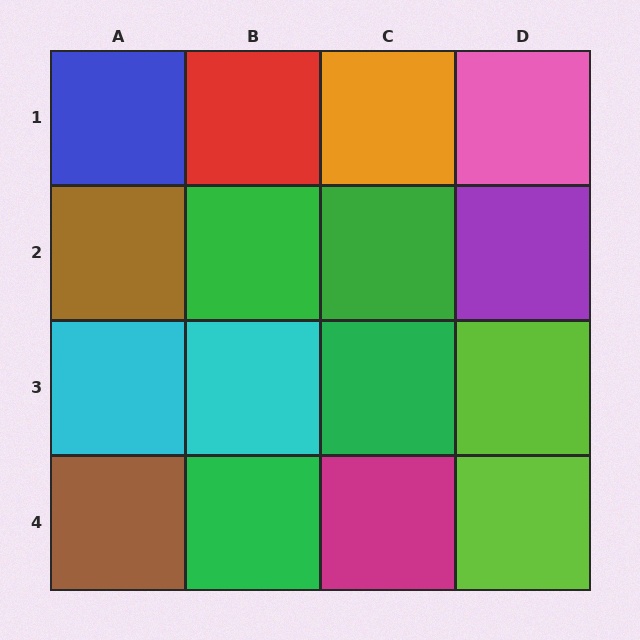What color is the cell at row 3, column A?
Cyan.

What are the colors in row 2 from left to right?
Brown, green, green, purple.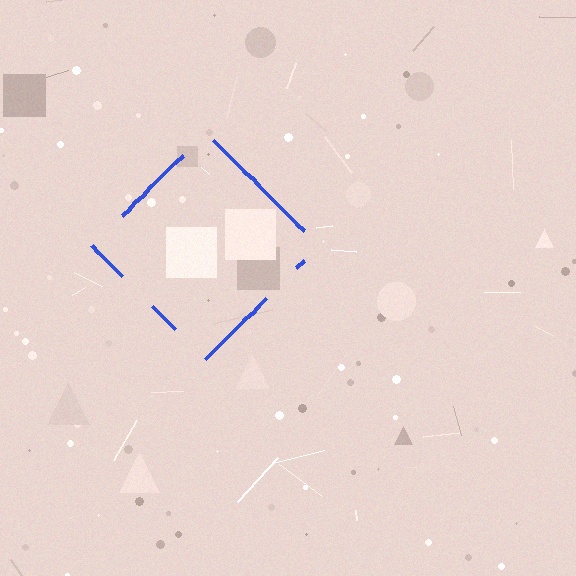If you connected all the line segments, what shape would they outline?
They would outline a diamond.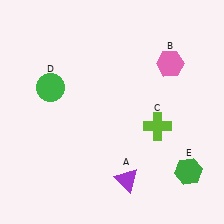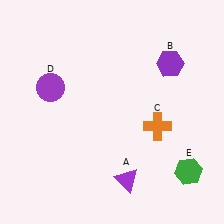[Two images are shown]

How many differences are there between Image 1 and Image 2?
There are 3 differences between the two images.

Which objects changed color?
B changed from pink to purple. C changed from lime to orange. D changed from green to purple.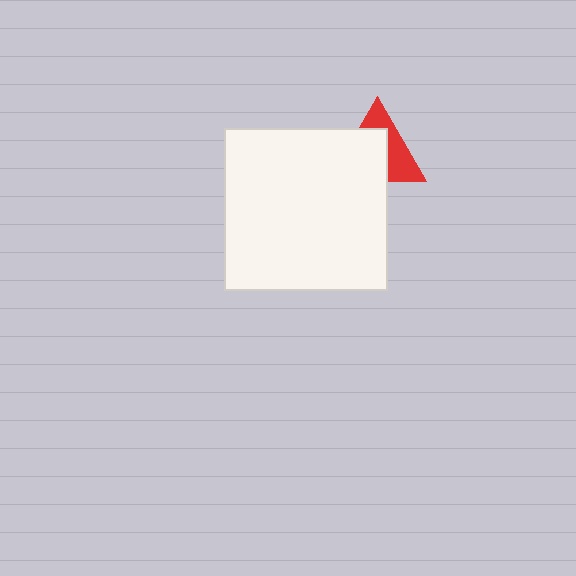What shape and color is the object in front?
The object in front is a white square.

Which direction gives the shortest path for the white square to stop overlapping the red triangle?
Moving toward the lower-left gives the shortest separation.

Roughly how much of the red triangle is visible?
A small part of it is visible (roughly 44%).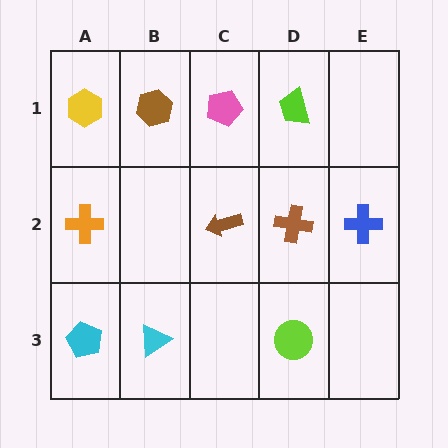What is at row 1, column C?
A pink pentagon.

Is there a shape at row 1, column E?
No, that cell is empty.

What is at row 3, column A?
A cyan pentagon.